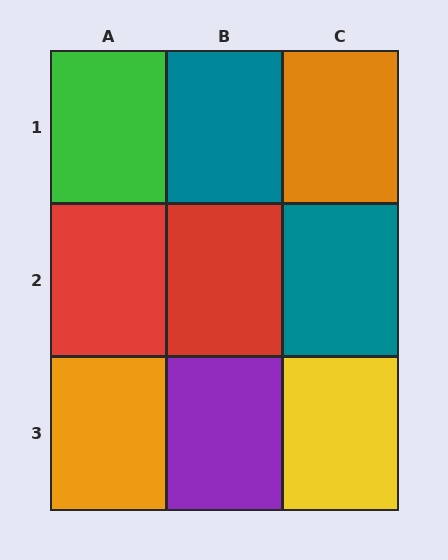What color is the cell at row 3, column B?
Purple.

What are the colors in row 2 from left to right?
Red, red, teal.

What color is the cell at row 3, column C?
Yellow.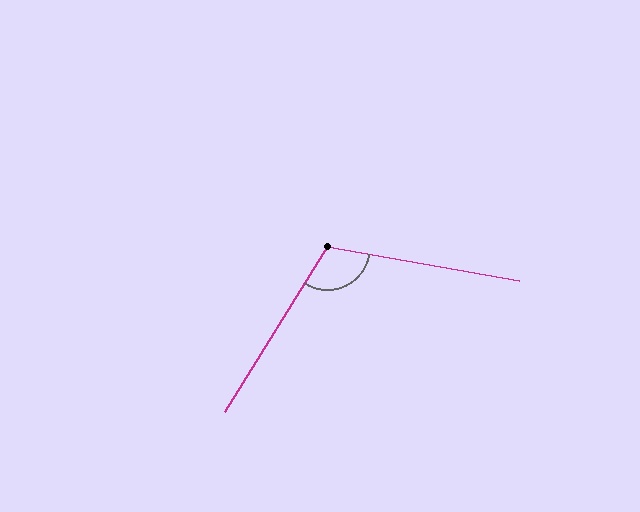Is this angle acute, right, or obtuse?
It is obtuse.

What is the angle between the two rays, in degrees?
Approximately 112 degrees.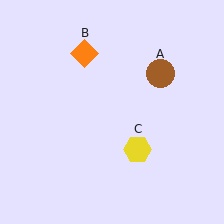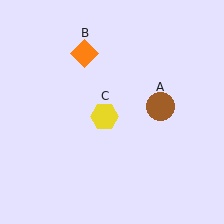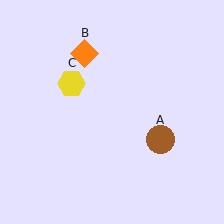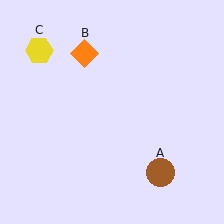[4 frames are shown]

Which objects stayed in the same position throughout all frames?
Orange diamond (object B) remained stationary.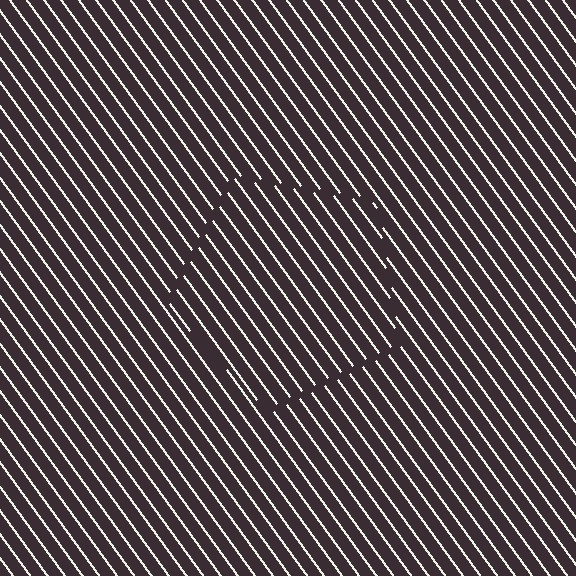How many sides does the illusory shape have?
5 sides — the line-ends trace a pentagon.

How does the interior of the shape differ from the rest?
The interior of the shape contains the same grating, shifted by half a period — the contour is defined by the phase discontinuity where line-ends from the inner and outer gratings abut.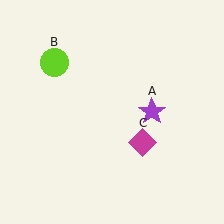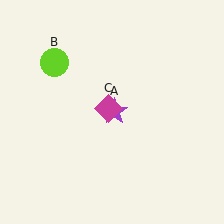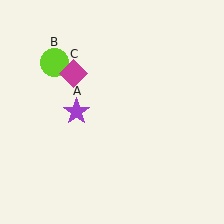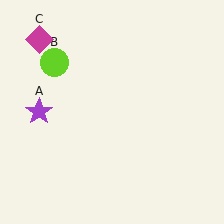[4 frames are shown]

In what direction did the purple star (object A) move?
The purple star (object A) moved left.